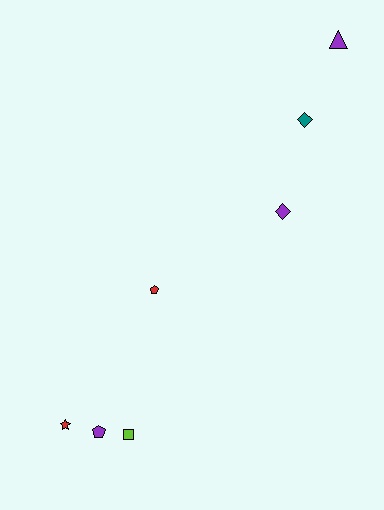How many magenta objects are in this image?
There are no magenta objects.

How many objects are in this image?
There are 7 objects.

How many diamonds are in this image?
There are 2 diamonds.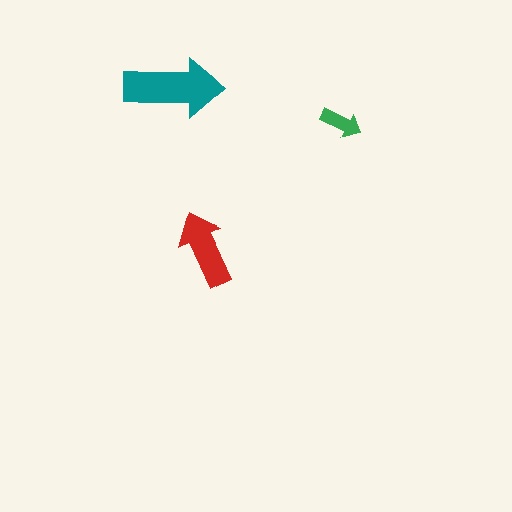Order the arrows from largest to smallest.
the teal one, the red one, the green one.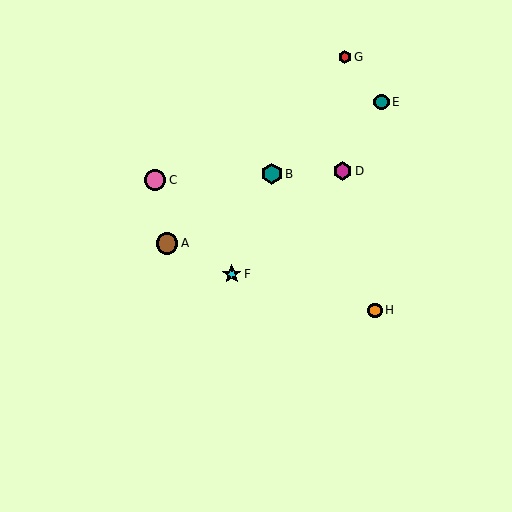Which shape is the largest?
The brown circle (labeled A) is the largest.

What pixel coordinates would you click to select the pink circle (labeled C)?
Click at (155, 180) to select the pink circle C.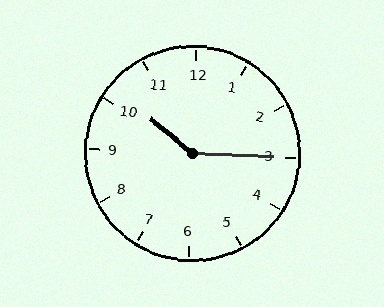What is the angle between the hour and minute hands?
Approximately 142 degrees.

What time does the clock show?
10:15.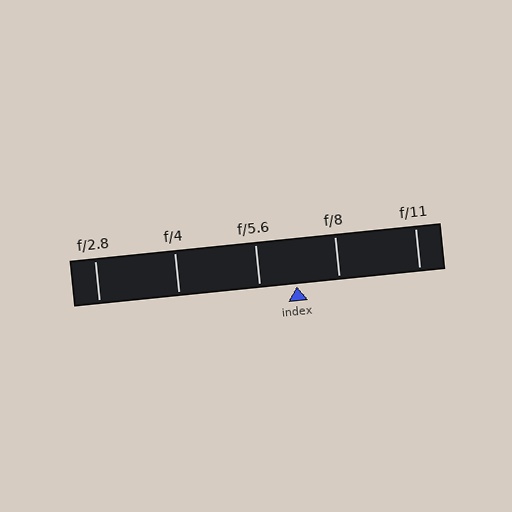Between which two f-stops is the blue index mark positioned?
The index mark is between f/5.6 and f/8.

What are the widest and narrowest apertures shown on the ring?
The widest aperture shown is f/2.8 and the narrowest is f/11.